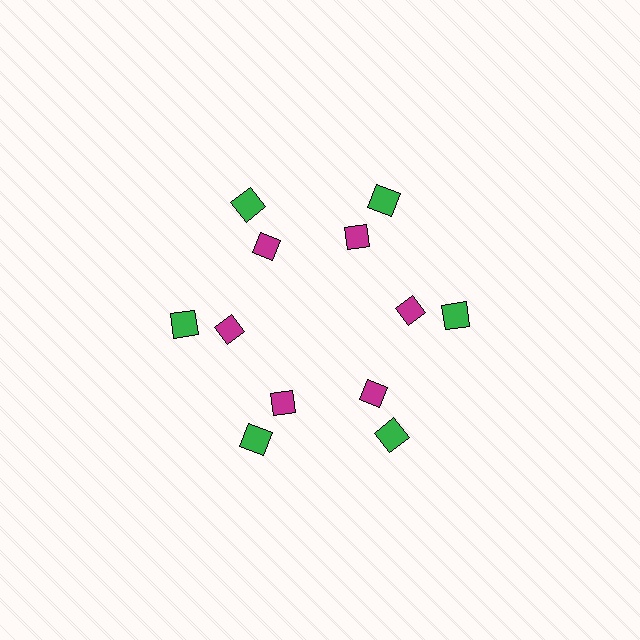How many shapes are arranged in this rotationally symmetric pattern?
There are 12 shapes, arranged in 6 groups of 2.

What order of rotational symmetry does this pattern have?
This pattern has 6-fold rotational symmetry.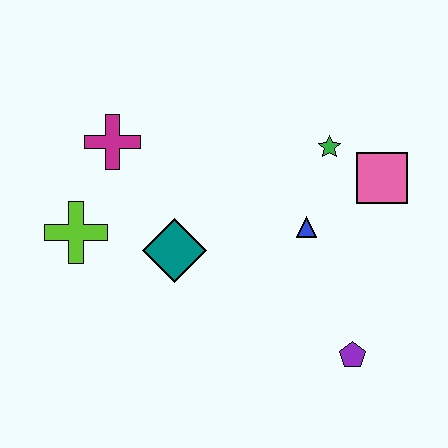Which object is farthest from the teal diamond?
The pink square is farthest from the teal diamond.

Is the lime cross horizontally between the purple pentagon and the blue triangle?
No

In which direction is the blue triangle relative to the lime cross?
The blue triangle is to the right of the lime cross.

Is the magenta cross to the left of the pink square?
Yes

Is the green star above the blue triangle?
Yes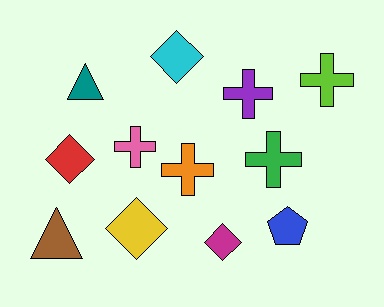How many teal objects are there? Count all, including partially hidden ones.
There is 1 teal object.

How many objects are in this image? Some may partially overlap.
There are 12 objects.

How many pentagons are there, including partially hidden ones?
There is 1 pentagon.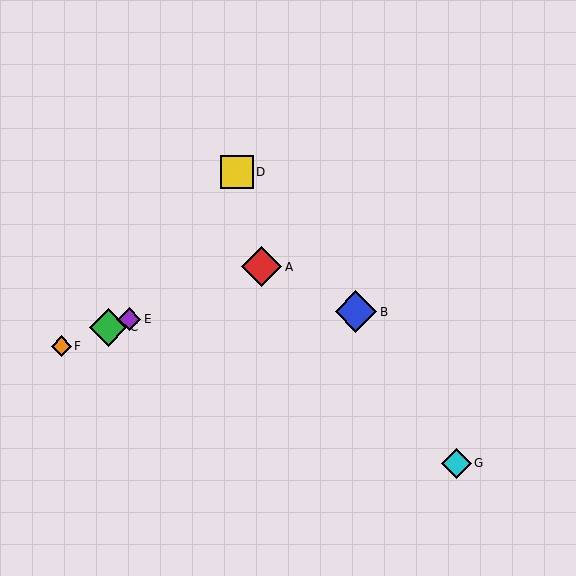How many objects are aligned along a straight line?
4 objects (A, C, E, F) are aligned along a straight line.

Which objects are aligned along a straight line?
Objects A, C, E, F are aligned along a straight line.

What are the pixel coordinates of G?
Object G is at (457, 464).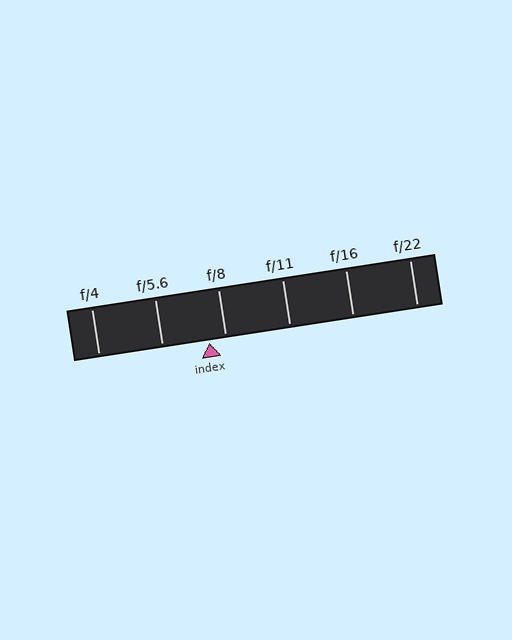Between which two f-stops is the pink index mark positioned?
The index mark is between f/5.6 and f/8.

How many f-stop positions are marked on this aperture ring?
There are 6 f-stop positions marked.